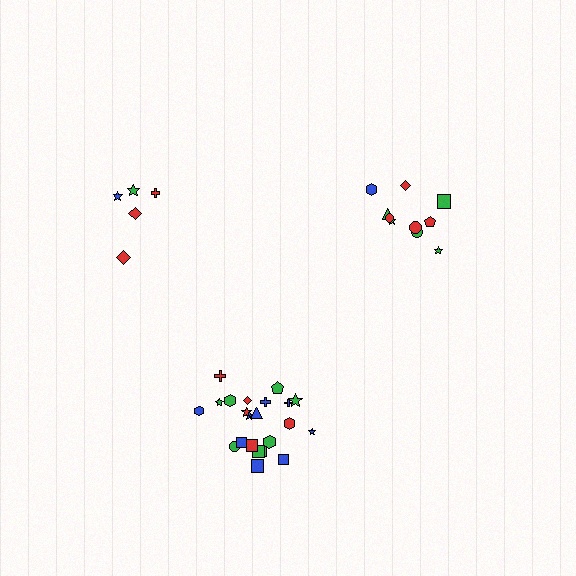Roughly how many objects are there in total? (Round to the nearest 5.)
Roughly 35 objects in total.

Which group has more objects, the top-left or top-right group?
The top-right group.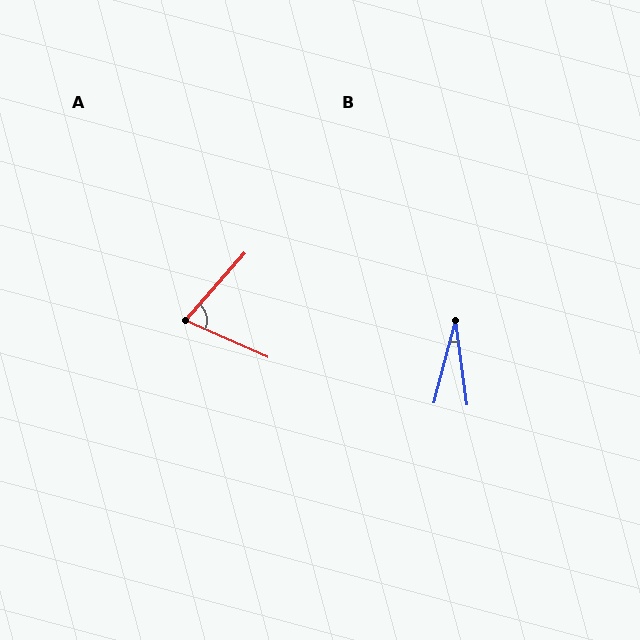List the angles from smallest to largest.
B (22°), A (73°).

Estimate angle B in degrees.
Approximately 22 degrees.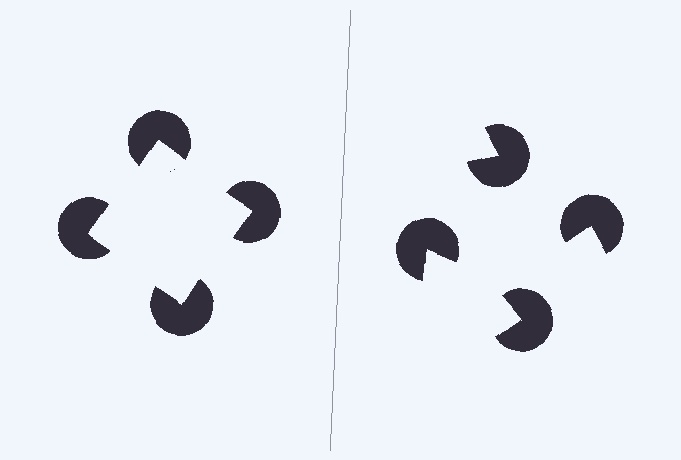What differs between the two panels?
The pac-man discs are positioned identically on both sides; only the wedge orientations differ. On the left they align to a square; on the right they are misaligned.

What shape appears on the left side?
An illusory square.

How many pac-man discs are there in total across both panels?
8 — 4 on each side.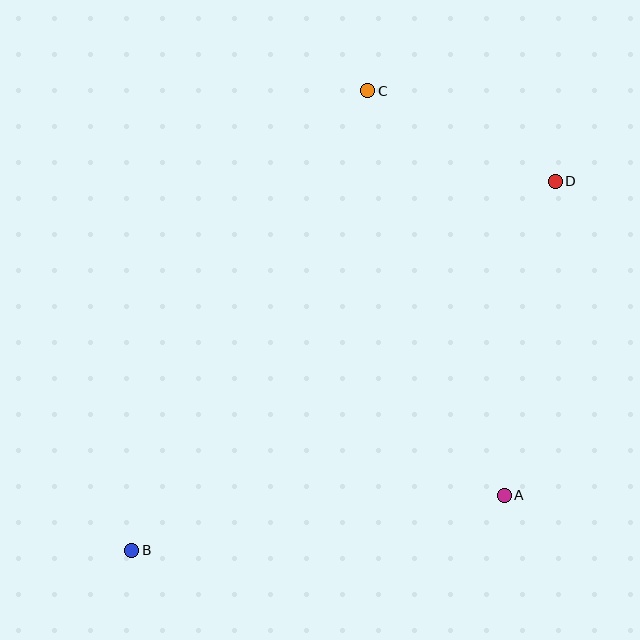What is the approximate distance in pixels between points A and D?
The distance between A and D is approximately 318 pixels.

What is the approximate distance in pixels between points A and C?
The distance between A and C is approximately 426 pixels.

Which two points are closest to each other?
Points C and D are closest to each other.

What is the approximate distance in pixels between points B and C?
The distance between B and C is approximately 517 pixels.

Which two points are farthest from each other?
Points B and D are farthest from each other.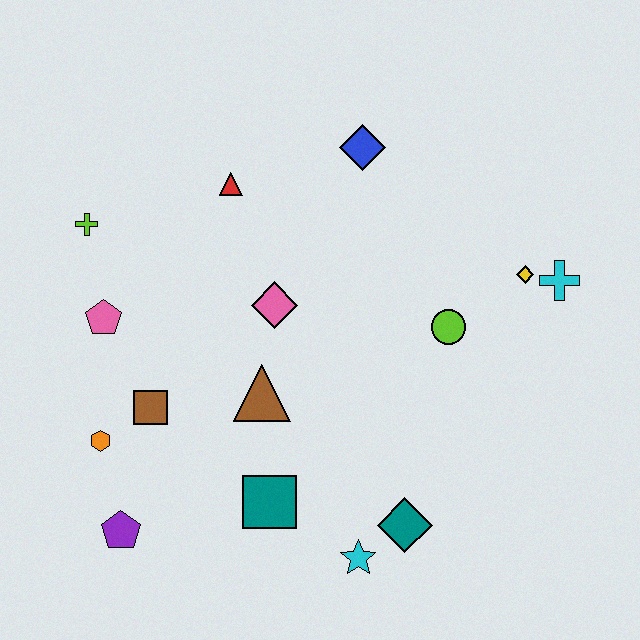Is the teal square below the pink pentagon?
Yes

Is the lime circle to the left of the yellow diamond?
Yes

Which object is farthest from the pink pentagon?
The cyan cross is farthest from the pink pentagon.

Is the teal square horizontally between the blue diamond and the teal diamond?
No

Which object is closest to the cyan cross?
The yellow diamond is closest to the cyan cross.